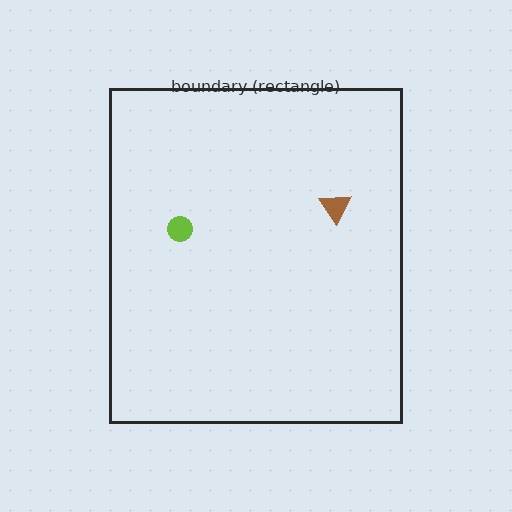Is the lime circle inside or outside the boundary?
Inside.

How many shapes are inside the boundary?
2 inside, 0 outside.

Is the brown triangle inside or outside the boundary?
Inside.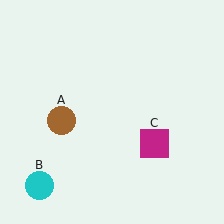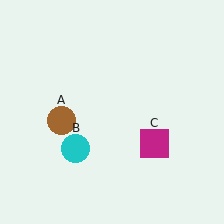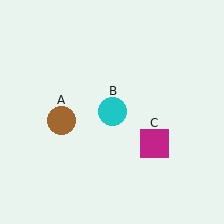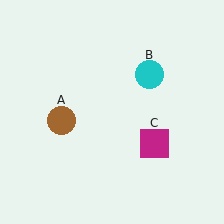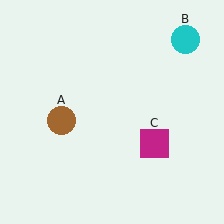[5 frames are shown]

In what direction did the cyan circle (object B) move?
The cyan circle (object B) moved up and to the right.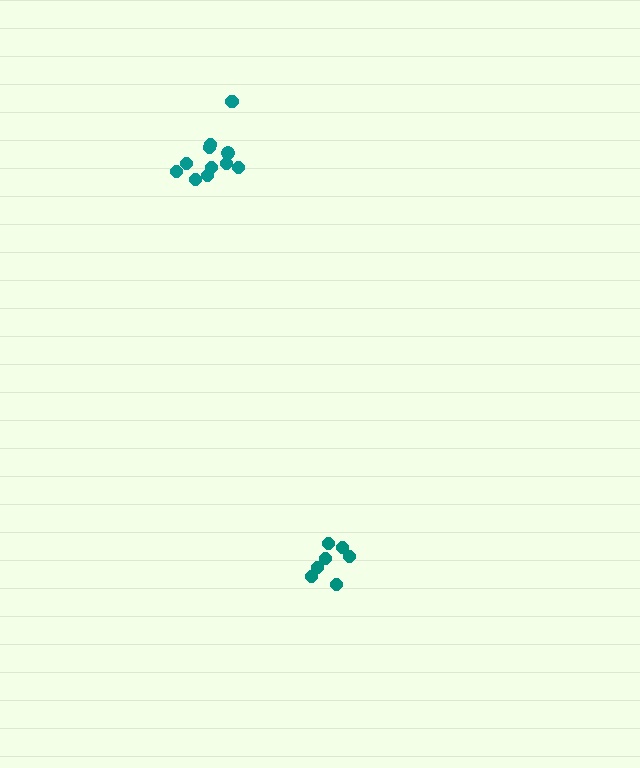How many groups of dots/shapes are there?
There are 2 groups.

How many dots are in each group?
Group 1: 7 dots, Group 2: 11 dots (18 total).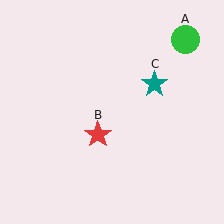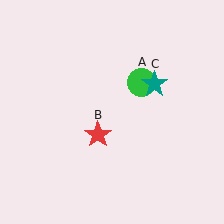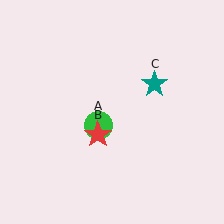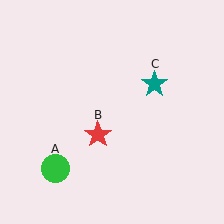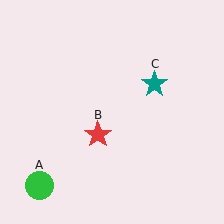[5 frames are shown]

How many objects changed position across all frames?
1 object changed position: green circle (object A).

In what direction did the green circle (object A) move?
The green circle (object A) moved down and to the left.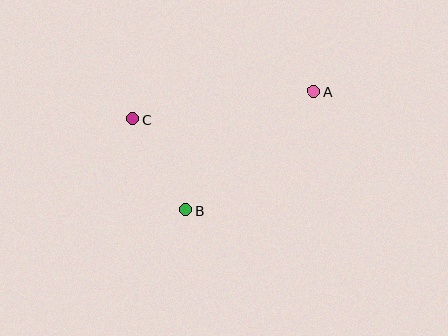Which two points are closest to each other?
Points B and C are closest to each other.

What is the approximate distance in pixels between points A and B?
The distance between A and B is approximately 174 pixels.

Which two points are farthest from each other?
Points A and C are farthest from each other.